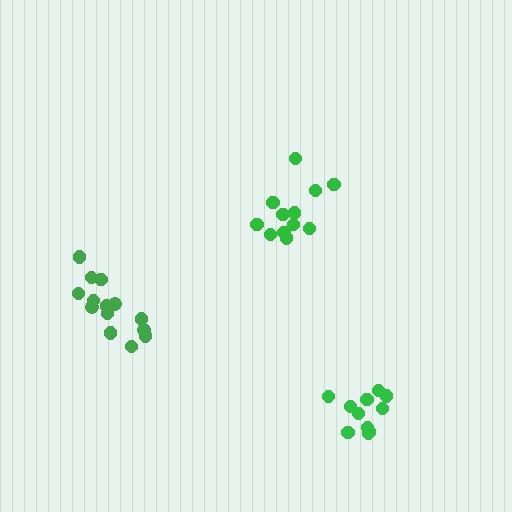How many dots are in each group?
Group 1: 14 dots, Group 2: 11 dots, Group 3: 12 dots (37 total).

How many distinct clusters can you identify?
There are 3 distinct clusters.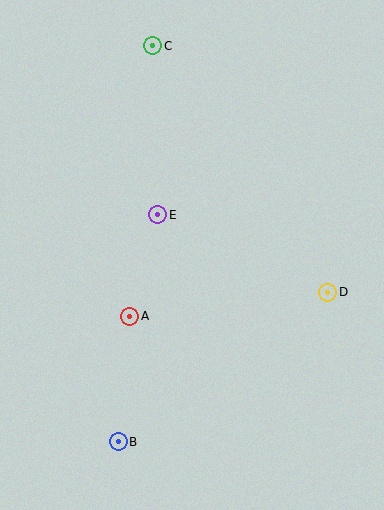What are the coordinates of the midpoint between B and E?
The midpoint between B and E is at (138, 328).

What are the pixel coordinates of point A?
Point A is at (130, 316).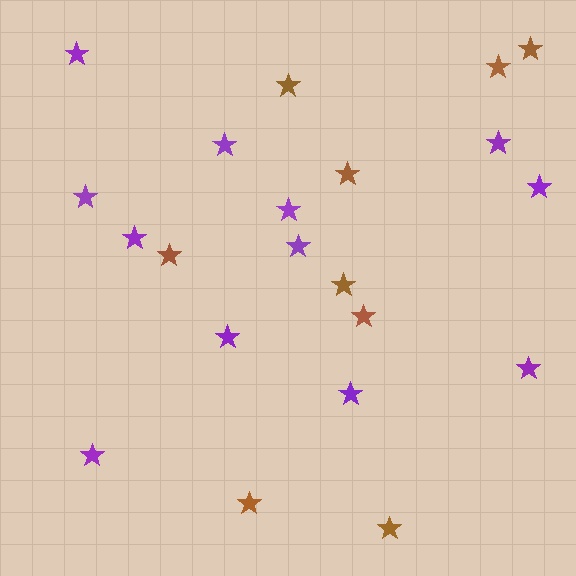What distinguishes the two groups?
There are 2 groups: one group of purple stars (12) and one group of brown stars (9).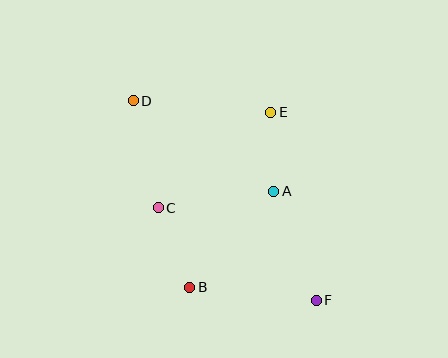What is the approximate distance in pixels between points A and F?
The distance between A and F is approximately 117 pixels.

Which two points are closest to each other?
Points A and E are closest to each other.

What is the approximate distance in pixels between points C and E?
The distance between C and E is approximately 148 pixels.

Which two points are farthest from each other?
Points D and F are farthest from each other.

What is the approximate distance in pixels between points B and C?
The distance between B and C is approximately 85 pixels.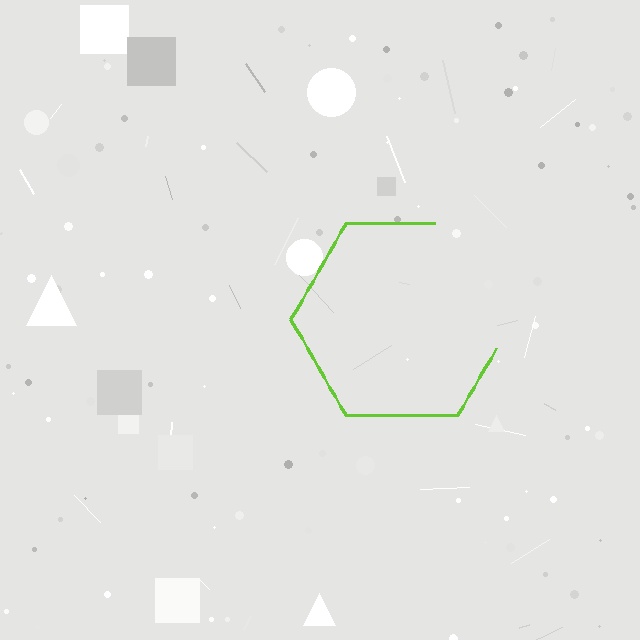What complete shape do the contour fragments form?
The contour fragments form a hexagon.